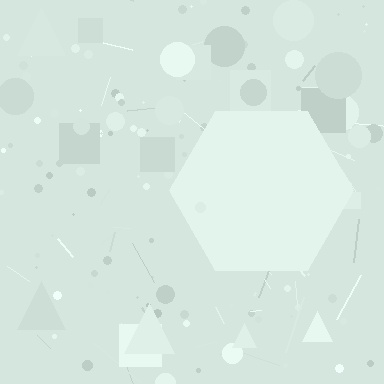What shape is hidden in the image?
A hexagon is hidden in the image.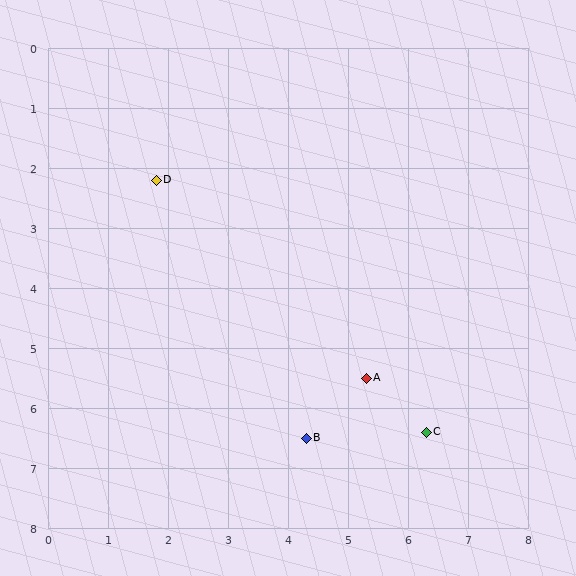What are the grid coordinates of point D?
Point D is at approximately (1.8, 2.2).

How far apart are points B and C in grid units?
Points B and C are about 2.0 grid units apart.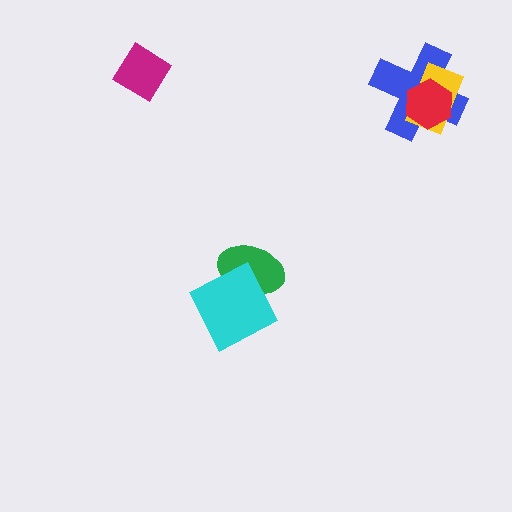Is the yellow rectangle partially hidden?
Yes, it is partially covered by another shape.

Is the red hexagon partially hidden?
No, no other shape covers it.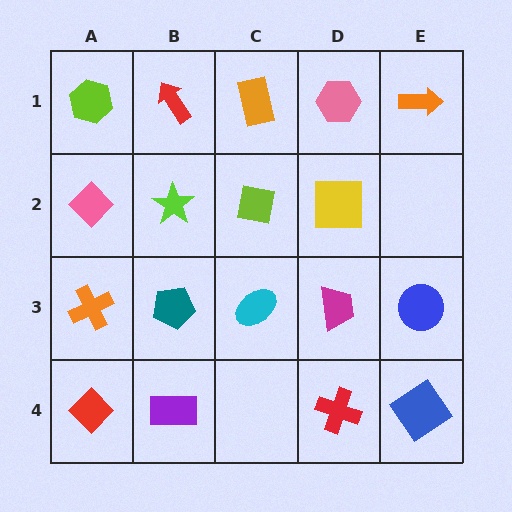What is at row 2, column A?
A pink diamond.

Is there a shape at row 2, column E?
No, that cell is empty.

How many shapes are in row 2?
4 shapes.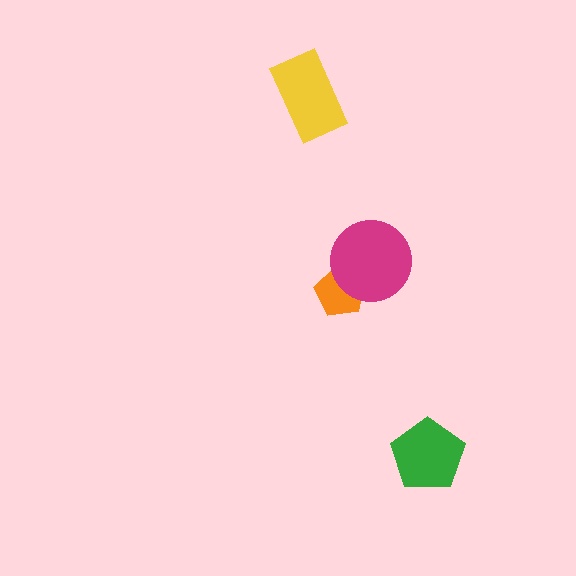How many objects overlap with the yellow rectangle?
0 objects overlap with the yellow rectangle.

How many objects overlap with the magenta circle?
1 object overlaps with the magenta circle.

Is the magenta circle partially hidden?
No, no other shape covers it.